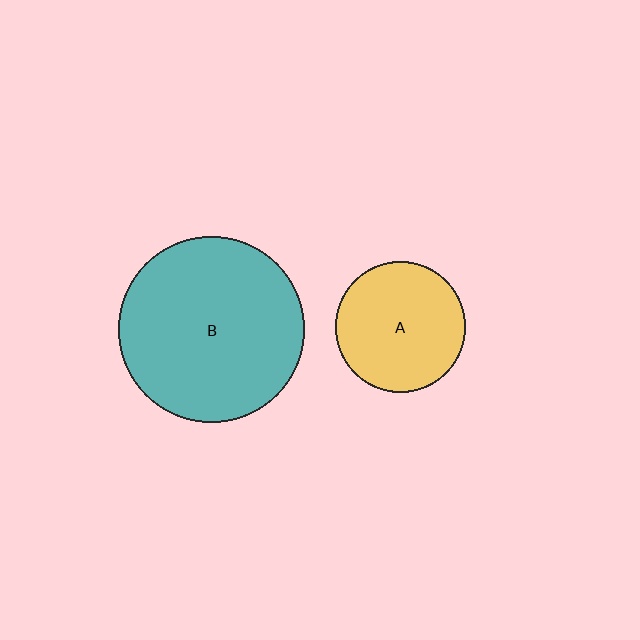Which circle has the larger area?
Circle B (teal).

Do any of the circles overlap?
No, none of the circles overlap.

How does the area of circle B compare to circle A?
Approximately 2.0 times.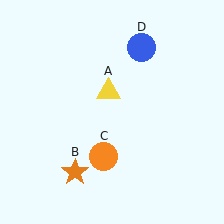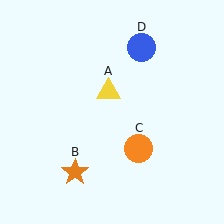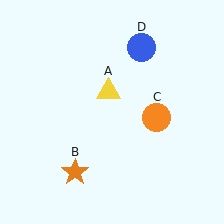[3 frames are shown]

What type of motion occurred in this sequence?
The orange circle (object C) rotated counterclockwise around the center of the scene.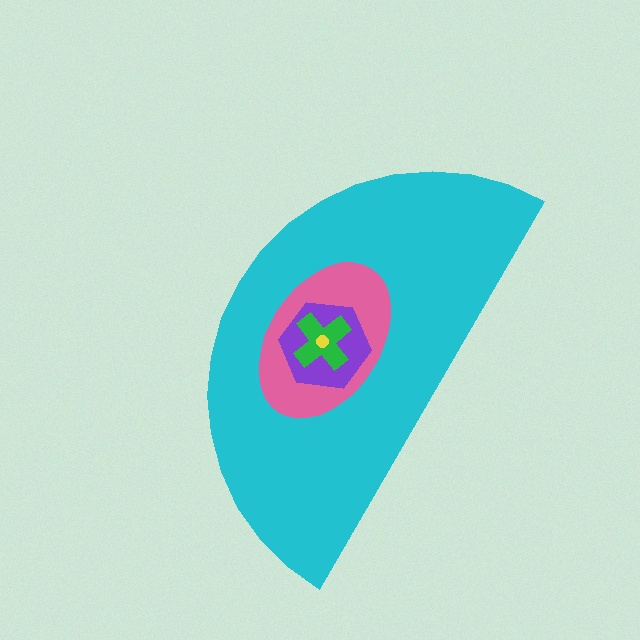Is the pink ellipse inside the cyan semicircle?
Yes.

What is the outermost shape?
The cyan semicircle.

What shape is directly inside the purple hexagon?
The green cross.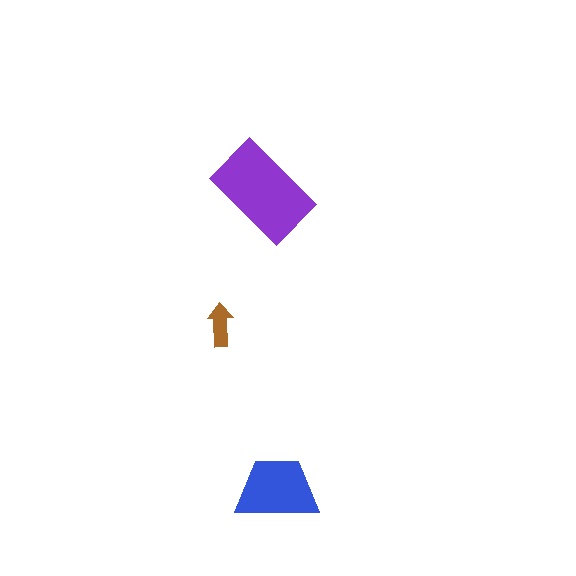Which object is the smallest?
The brown arrow.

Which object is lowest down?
The blue trapezoid is bottommost.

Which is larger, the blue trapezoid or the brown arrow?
The blue trapezoid.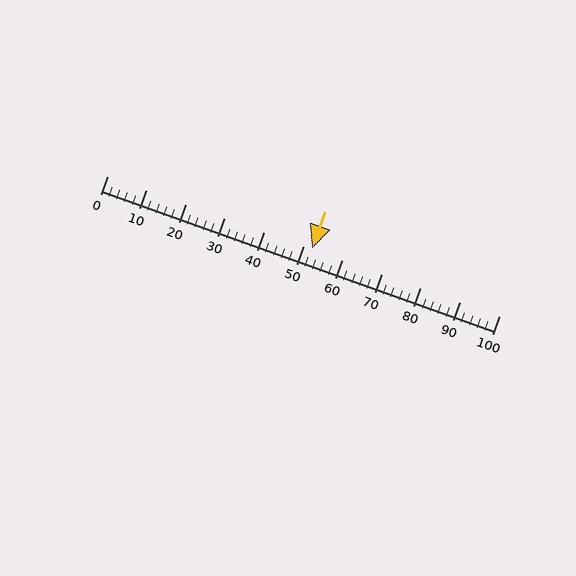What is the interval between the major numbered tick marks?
The major tick marks are spaced 10 units apart.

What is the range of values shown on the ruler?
The ruler shows values from 0 to 100.